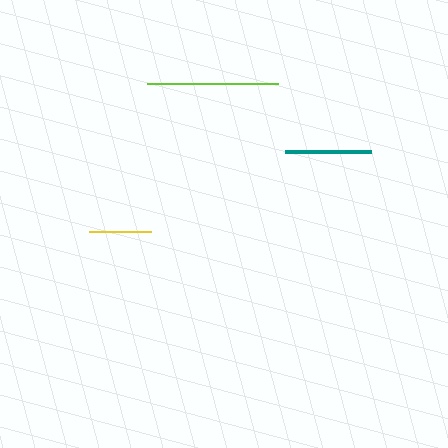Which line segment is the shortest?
The yellow line is the shortest at approximately 61 pixels.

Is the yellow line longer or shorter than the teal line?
The teal line is longer than the yellow line.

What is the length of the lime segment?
The lime segment is approximately 131 pixels long.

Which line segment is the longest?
The lime line is the longest at approximately 131 pixels.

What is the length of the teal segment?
The teal segment is approximately 86 pixels long.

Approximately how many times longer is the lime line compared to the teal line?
The lime line is approximately 1.5 times the length of the teal line.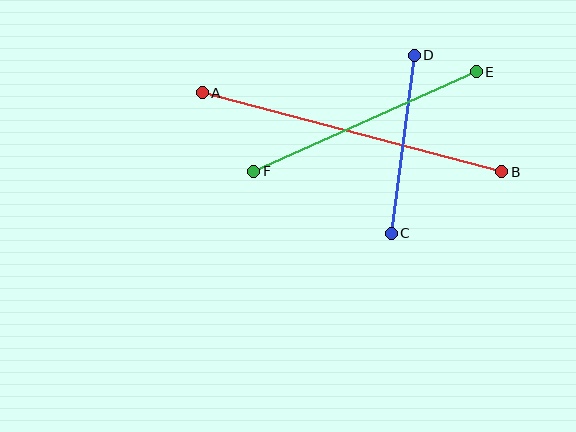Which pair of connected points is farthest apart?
Points A and B are farthest apart.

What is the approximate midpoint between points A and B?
The midpoint is at approximately (352, 132) pixels.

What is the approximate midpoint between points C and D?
The midpoint is at approximately (403, 144) pixels.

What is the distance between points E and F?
The distance is approximately 244 pixels.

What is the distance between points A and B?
The distance is approximately 310 pixels.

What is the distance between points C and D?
The distance is approximately 179 pixels.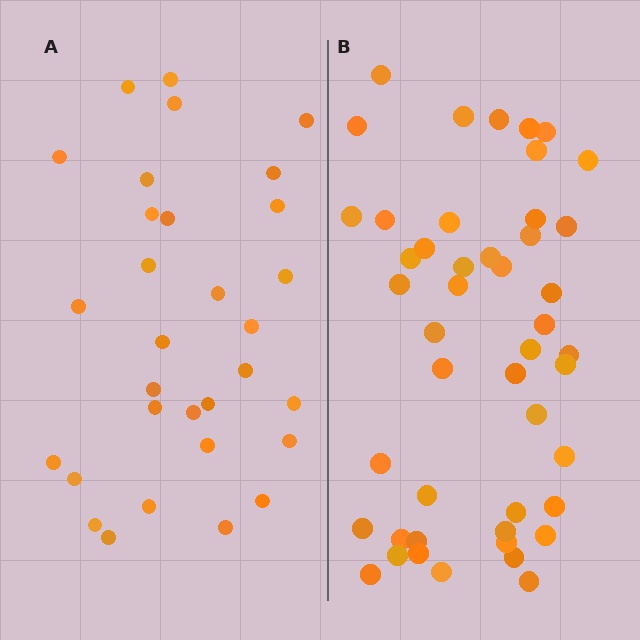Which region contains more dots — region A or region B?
Region B (the right region) has more dots.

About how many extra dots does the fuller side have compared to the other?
Region B has approximately 15 more dots than region A.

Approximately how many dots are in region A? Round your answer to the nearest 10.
About 30 dots. (The exact count is 31, which rounds to 30.)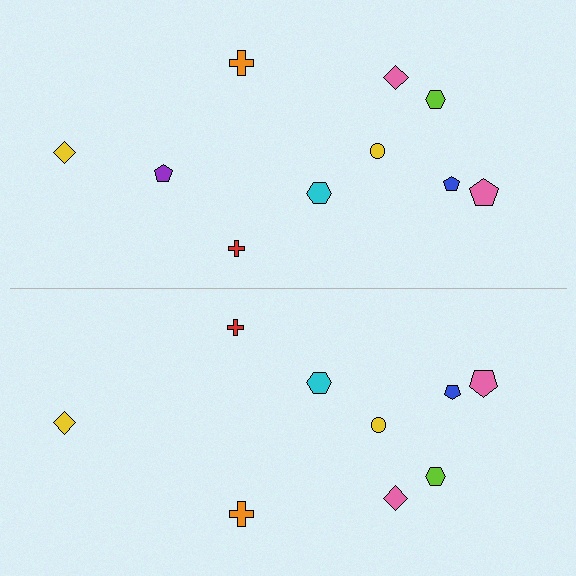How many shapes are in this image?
There are 19 shapes in this image.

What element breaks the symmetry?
A purple pentagon is missing from the bottom side.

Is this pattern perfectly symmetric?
No, the pattern is not perfectly symmetric. A purple pentagon is missing from the bottom side.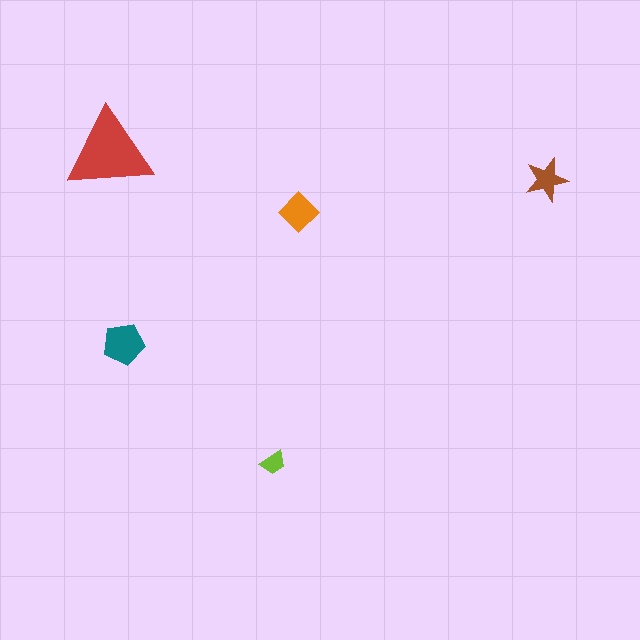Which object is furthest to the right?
The brown star is rightmost.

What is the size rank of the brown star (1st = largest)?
4th.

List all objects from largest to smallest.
The red triangle, the teal pentagon, the orange diamond, the brown star, the lime trapezoid.